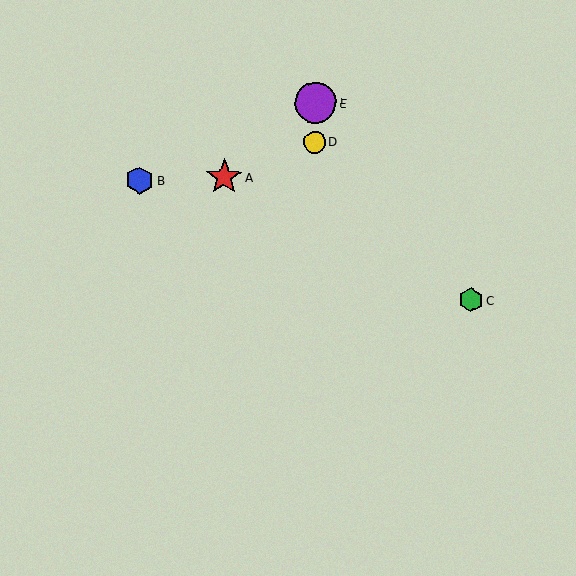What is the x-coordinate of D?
Object D is at x≈315.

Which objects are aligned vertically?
Objects D, E are aligned vertically.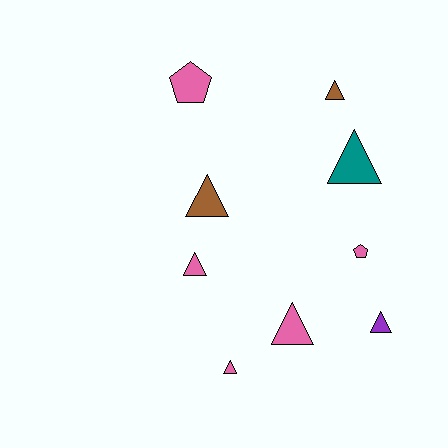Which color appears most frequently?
Pink, with 5 objects.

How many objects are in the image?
There are 9 objects.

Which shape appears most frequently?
Triangle, with 7 objects.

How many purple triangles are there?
There is 1 purple triangle.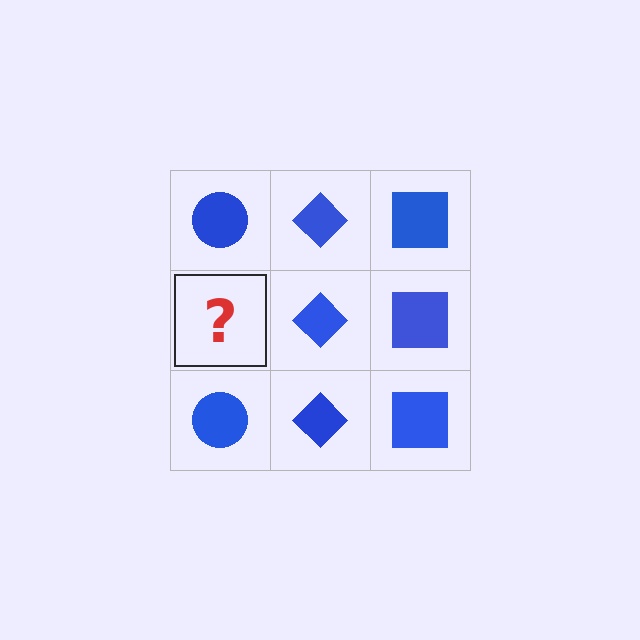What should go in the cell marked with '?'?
The missing cell should contain a blue circle.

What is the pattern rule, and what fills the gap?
The rule is that each column has a consistent shape. The gap should be filled with a blue circle.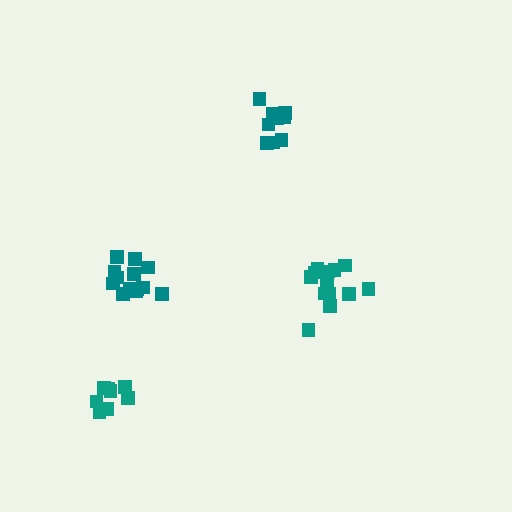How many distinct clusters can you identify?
There are 4 distinct clusters.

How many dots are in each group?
Group 1: 13 dots, Group 2: 9 dots, Group 3: 8 dots, Group 4: 13 dots (43 total).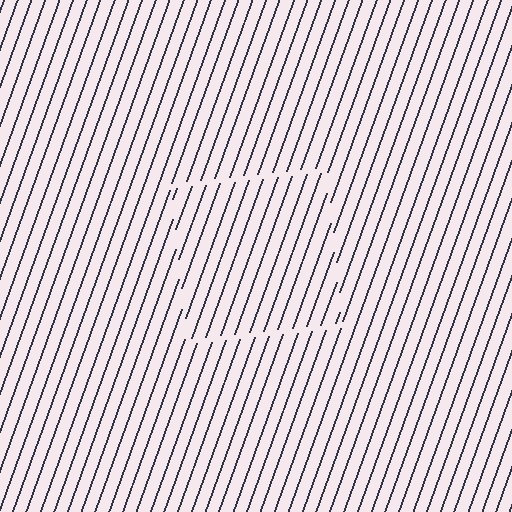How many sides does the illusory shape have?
4 sides — the line-ends trace a square.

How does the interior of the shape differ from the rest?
The interior of the shape contains the same grating, shifted by half a period — the contour is defined by the phase discontinuity where line-ends from the inner and outer gratings abut.